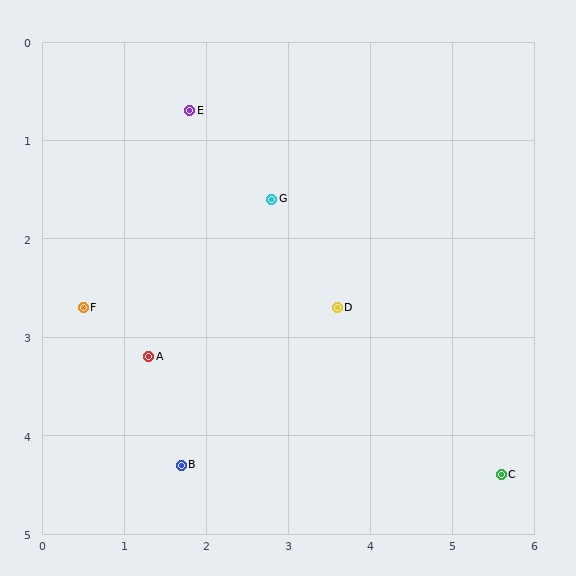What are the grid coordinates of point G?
Point G is at approximately (2.8, 1.6).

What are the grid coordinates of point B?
Point B is at approximately (1.7, 4.3).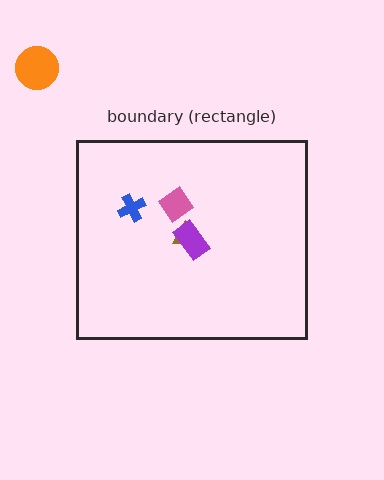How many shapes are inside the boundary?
4 inside, 1 outside.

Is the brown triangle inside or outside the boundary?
Inside.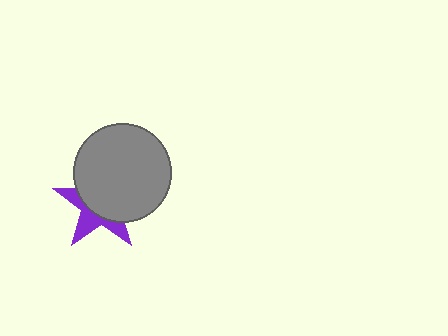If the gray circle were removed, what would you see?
You would see the complete purple star.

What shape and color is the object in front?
The object in front is a gray circle.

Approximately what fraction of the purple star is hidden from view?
Roughly 62% of the purple star is hidden behind the gray circle.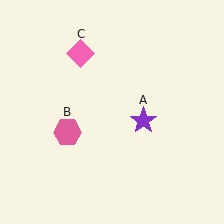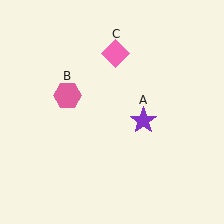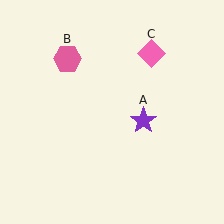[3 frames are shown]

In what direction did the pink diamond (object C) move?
The pink diamond (object C) moved right.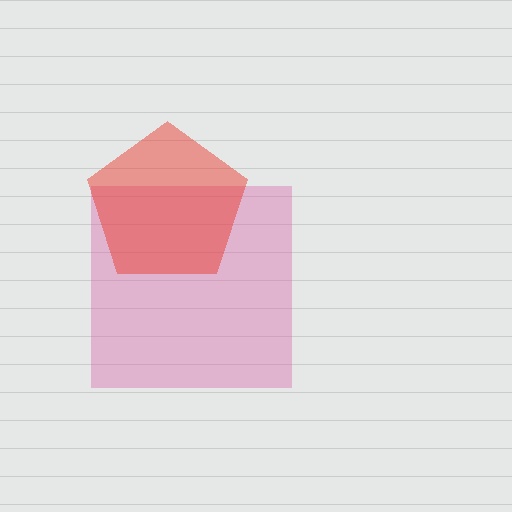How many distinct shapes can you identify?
There are 2 distinct shapes: a pink square, a red pentagon.